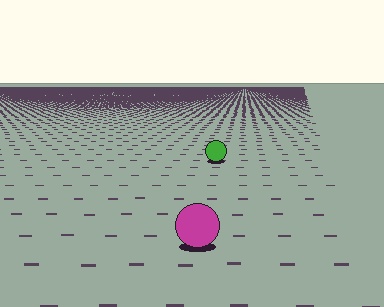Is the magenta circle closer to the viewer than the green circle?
Yes. The magenta circle is closer — you can tell from the texture gradient: the ground texture is coarser near it.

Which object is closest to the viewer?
The magenta circle is closest. The texture marks near it are larger and more spread out.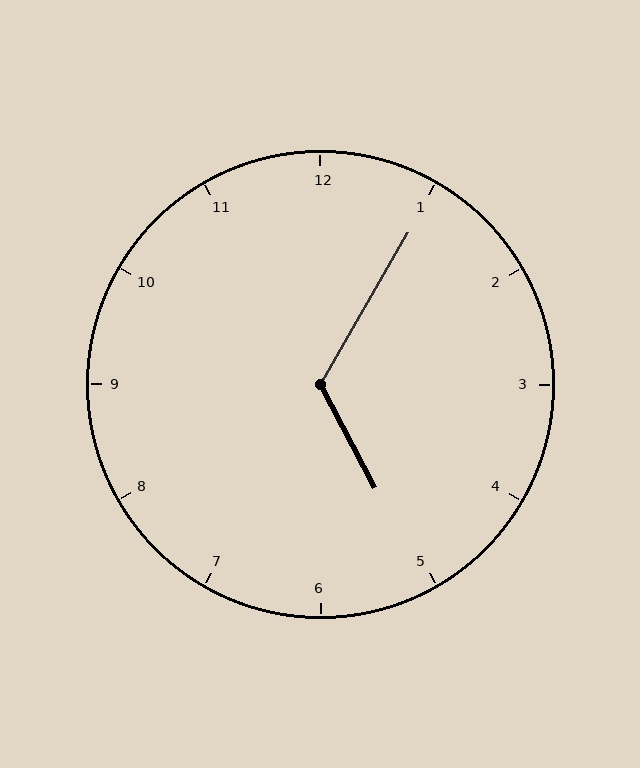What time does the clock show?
5:05.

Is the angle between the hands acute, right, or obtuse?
It is obtuse.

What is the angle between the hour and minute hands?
Approximately 122 degrees.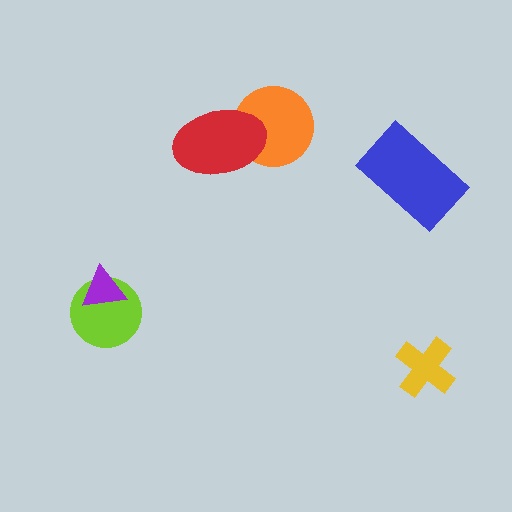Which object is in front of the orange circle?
The red ellipse is in front of the orange circle.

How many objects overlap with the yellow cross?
0 objects overlap with the yellow cross.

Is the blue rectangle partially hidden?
No, no other shape covers it.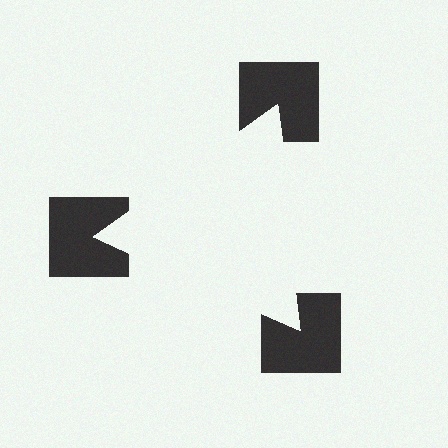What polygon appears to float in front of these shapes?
An illusory triangle — its edges are inferred from the aligned wedge cuts in the notched squares, not physically drawn.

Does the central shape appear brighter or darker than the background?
It typically appears slightly brighter than the background, even though no actual brightness change is drawn.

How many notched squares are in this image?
There are 3 — one at each vertex of the illusory triangle.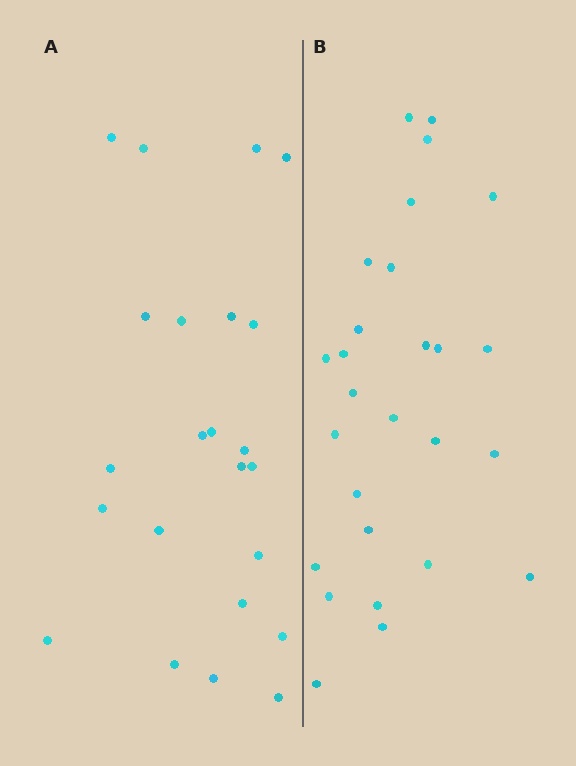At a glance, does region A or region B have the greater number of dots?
Region B (the right region) has more dots.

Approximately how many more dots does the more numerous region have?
Region B has about 4 more dots than region A.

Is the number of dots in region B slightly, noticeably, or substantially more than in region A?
Region B has only slightly more — the two regions are fairly close. The ratio is roughly 1.2 to 1.